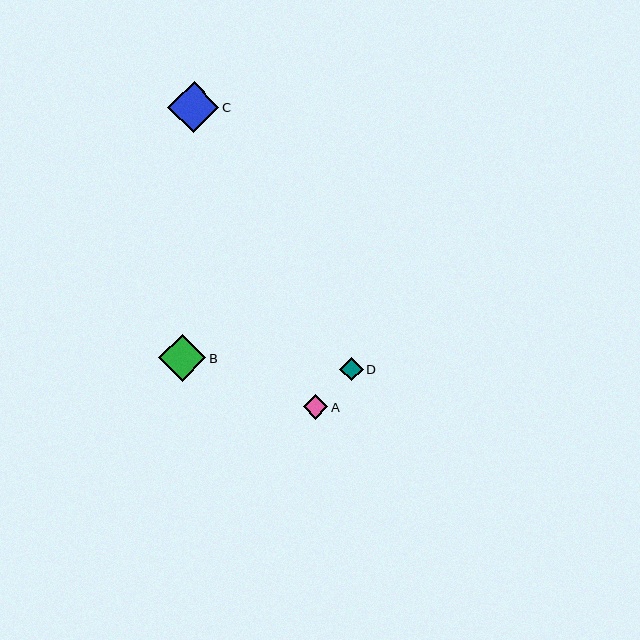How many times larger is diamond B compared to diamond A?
Diamond B is approximately 1.9 times the size of diamond A.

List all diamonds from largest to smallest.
From largest to smallest: C, B, A, D.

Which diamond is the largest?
Diamond C is the largest with a size of approximately 51 pixels.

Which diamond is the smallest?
Diamond D is the smallest with a size of approximately 24 pixels.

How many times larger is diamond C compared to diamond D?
Diamond C is approximately 2.2 times the size of diamond D.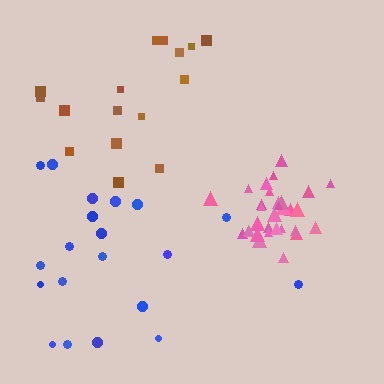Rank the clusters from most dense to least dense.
pink, blue, brown.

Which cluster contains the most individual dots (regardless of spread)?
Pink (31).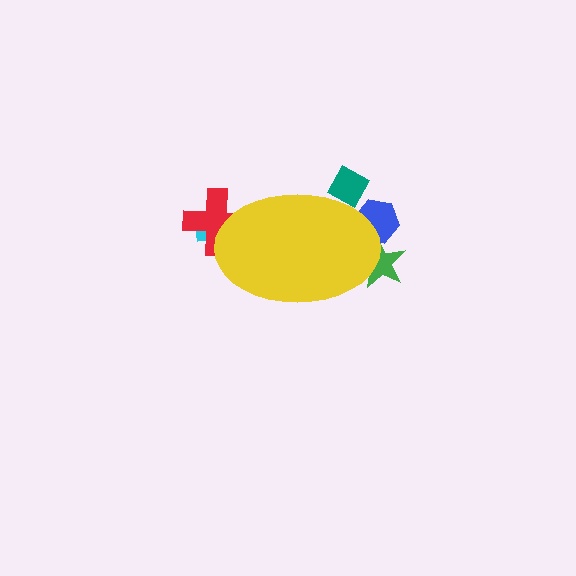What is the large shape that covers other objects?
A yellow ellipse.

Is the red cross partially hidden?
Yes, the red cross is partially hidden behind the yellow ellipse.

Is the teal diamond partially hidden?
Yes, the teal diamond is partially hidden behind the yellow ellipse.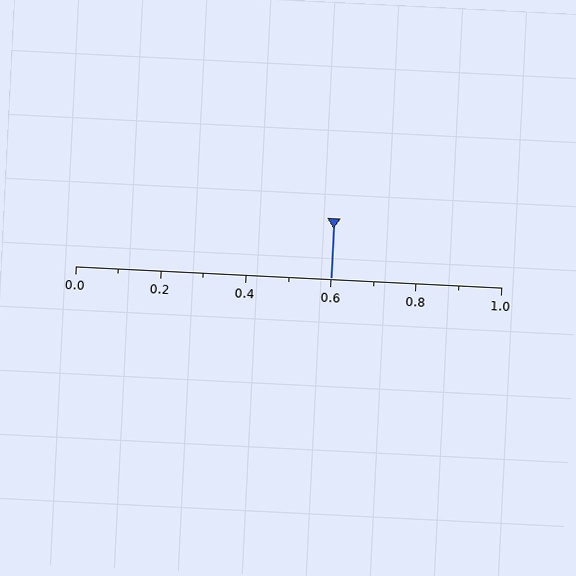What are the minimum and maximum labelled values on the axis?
The axis runs from 0.0 to 1.0.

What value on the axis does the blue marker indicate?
The marker indicates approximately 0.6.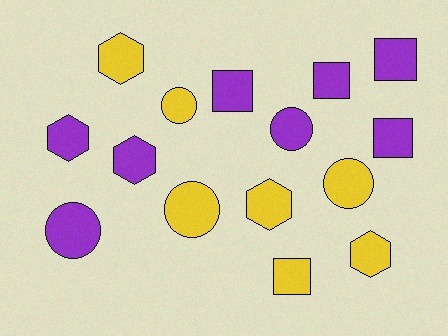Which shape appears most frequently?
Square, with 5 objects.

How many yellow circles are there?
There are 3 yellow circles.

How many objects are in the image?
There are 15 objects.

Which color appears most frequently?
Purple, with 8 objects.